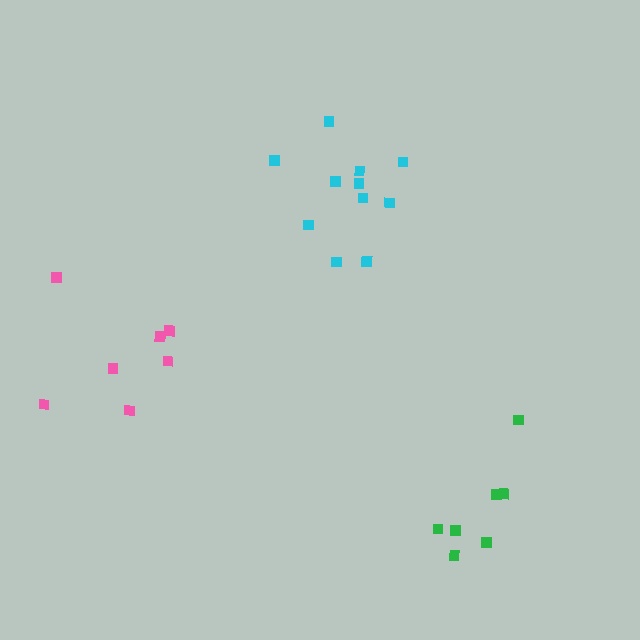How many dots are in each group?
Group 1: 7 dots, Group 2: 11 dots, Group 3: 7 dots (25 total).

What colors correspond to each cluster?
The clusters are colored: pink, cyan, green.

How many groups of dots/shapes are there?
There are 3 groups.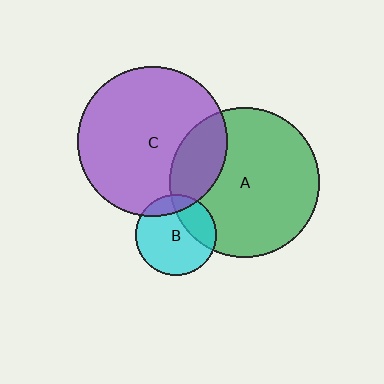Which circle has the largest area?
Circle C (purple).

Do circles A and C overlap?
Yes.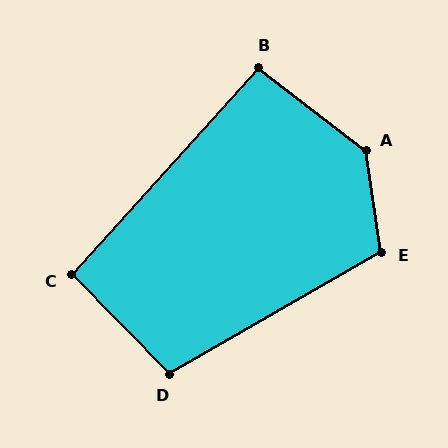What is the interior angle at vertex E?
Approximately 112 degrees (obtuse).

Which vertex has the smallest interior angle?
C, at approximately 94 degrees.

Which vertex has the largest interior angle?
A, at approximately 136 degrees.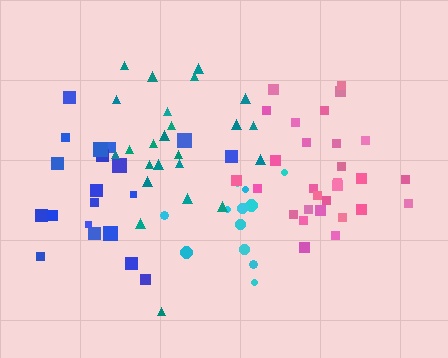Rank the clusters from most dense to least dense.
pink, cyan, blue, teal.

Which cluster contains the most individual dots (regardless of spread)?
Pink (29).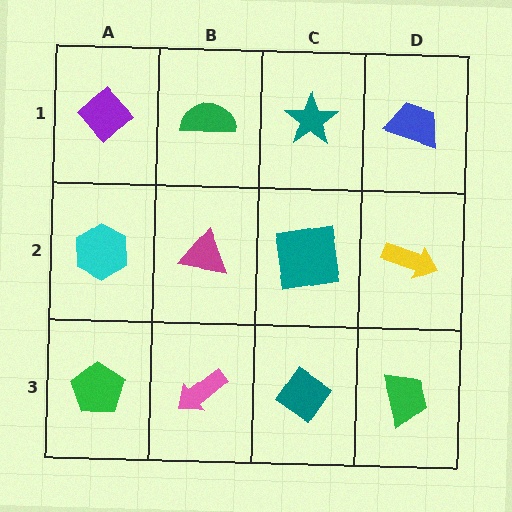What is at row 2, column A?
A cyan hexagon.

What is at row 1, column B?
A green semicircle.